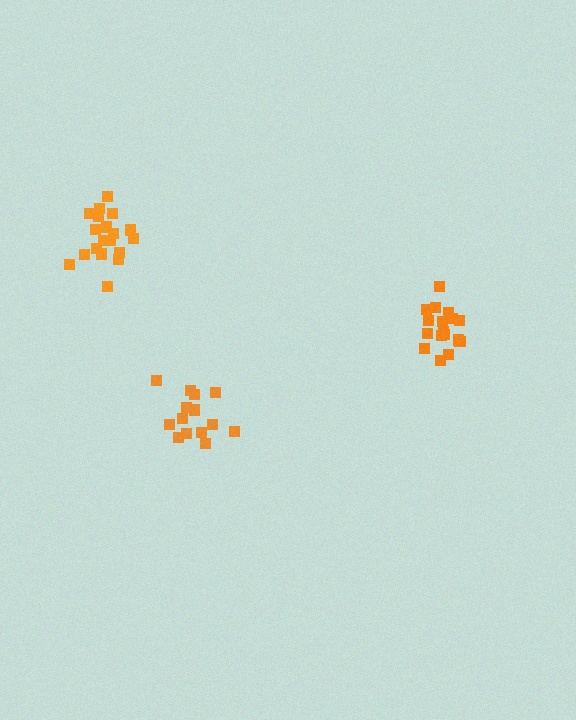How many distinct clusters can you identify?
There are 3 distinct clusters.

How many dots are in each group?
Group 1: 14 dots, Group 2: 19 dots, Group 3: 17 dots (50 total).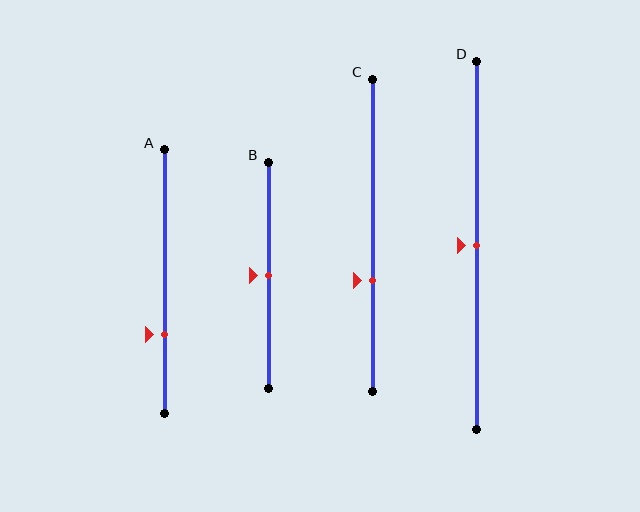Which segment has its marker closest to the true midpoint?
Segment B has its marker closest to the true midpoint.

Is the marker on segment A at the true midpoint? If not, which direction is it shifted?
No, the marker on segment A is shifted downward by about 20% of the segment length.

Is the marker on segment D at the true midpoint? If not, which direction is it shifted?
Yes, the marker on segment D is at the true midpoint.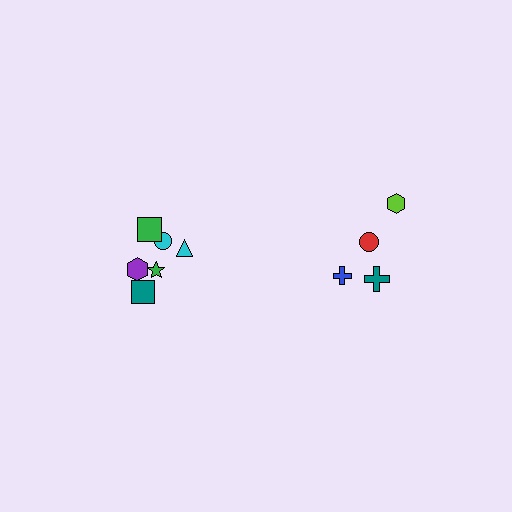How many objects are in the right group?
There are 4 objects.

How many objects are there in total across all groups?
There are 10 objects.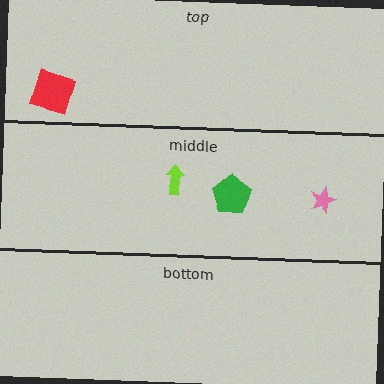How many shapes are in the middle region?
3.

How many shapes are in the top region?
1.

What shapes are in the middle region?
The lime arrow, the pink star, the green pentagon.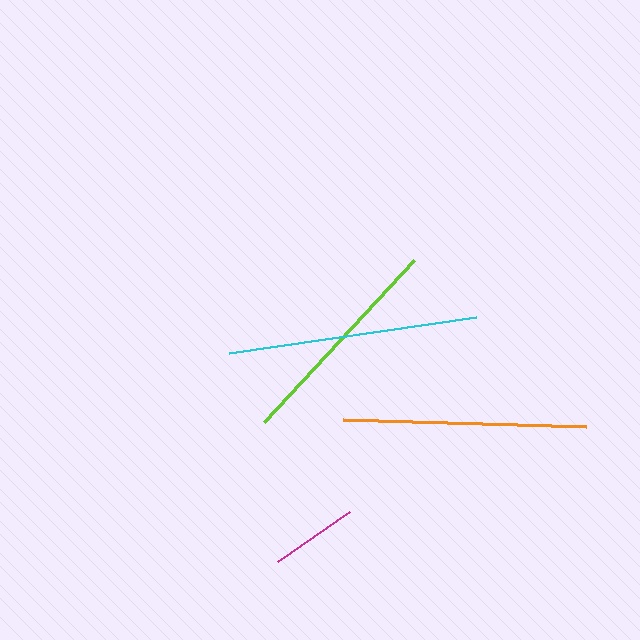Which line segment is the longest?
The cyan line is the longest at approximately 250 pixels.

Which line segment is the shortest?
The magenta line is the shortest at approximately 87 pixels.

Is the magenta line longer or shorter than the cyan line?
The cyan line is longer than the magenta line.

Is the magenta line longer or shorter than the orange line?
The orange line is longer than the magenta line.